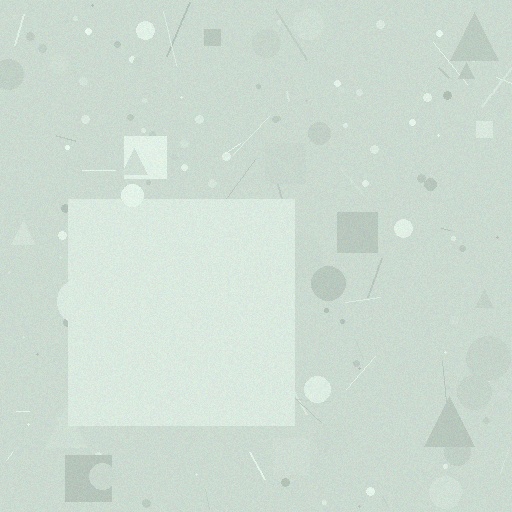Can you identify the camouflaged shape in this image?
The camouflaged shape is a square.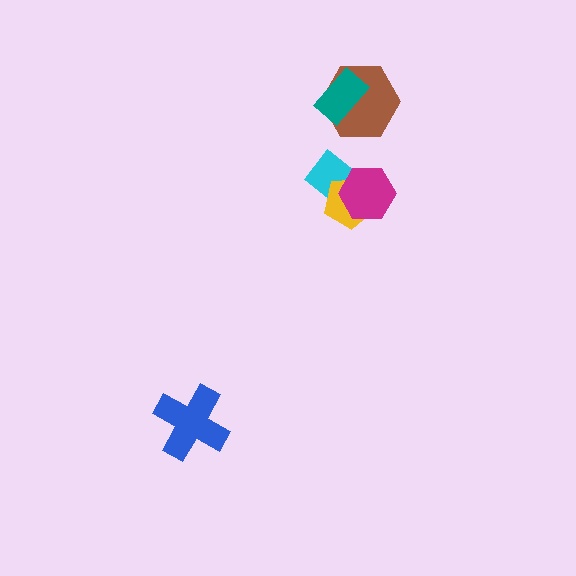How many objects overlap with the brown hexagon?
1 object overlaps with the brown hexagon.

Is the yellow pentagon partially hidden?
Yes, it is partially covered by another shape.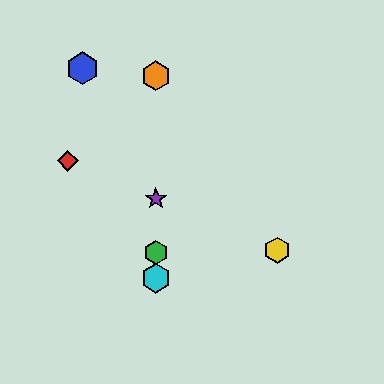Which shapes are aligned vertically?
The green hexagon, the purple star, the orange hexagon, the cyan hexagon are aligned vertically.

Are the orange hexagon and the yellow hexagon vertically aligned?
No, the orange hexagon is at x≈156 and the yellow hexagon is at x≈277.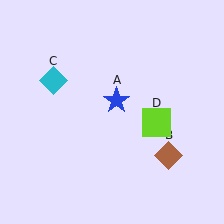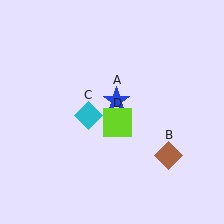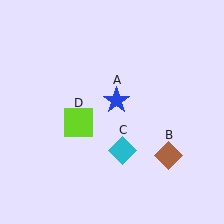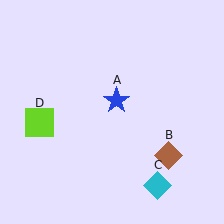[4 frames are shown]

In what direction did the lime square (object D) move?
The lime square (object D) moved left.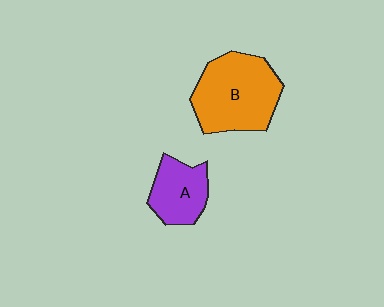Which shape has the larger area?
Shape B (orange).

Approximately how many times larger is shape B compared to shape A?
Approximately 1.8 times.